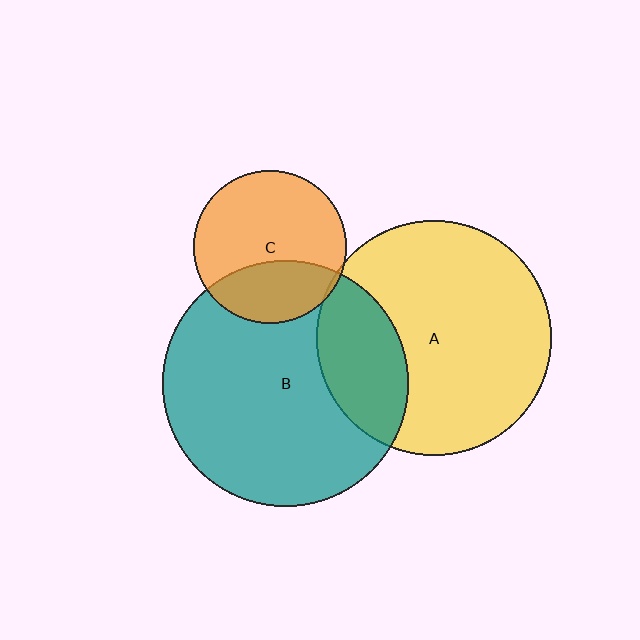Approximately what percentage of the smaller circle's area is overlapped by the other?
Approximately 25%.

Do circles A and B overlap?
Yes.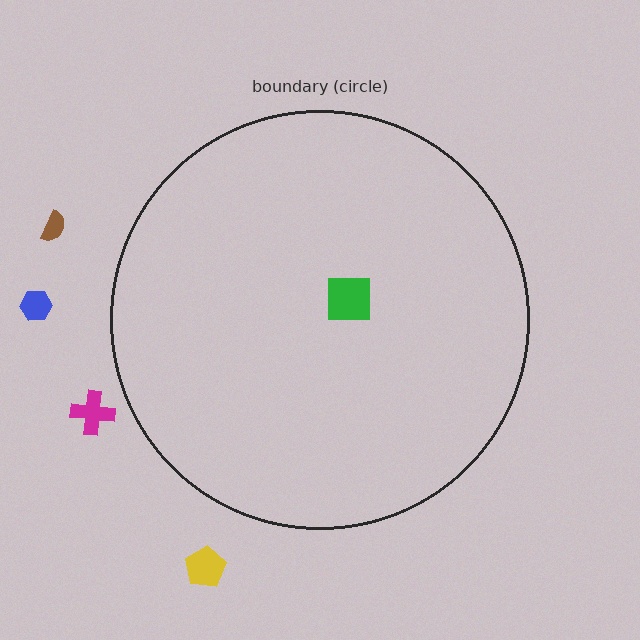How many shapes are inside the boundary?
1 inside, 4 outside.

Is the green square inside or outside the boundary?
Inside.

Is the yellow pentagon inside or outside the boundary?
Outside.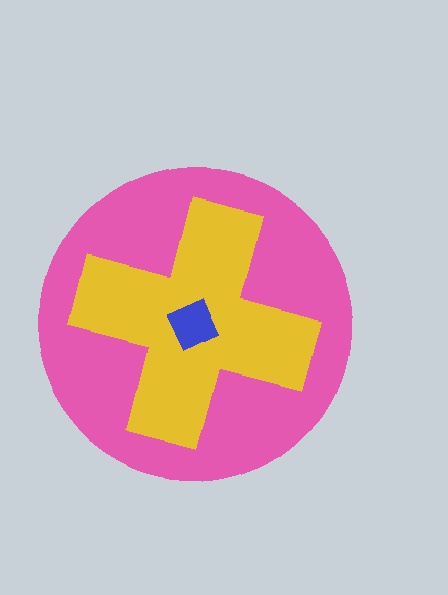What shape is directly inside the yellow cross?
The blue square.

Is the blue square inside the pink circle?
Yes.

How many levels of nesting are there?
3.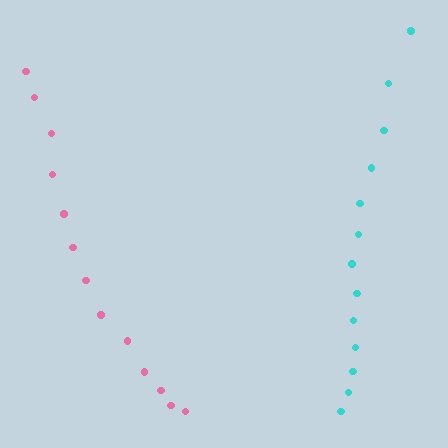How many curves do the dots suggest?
There are 2 distinct paths.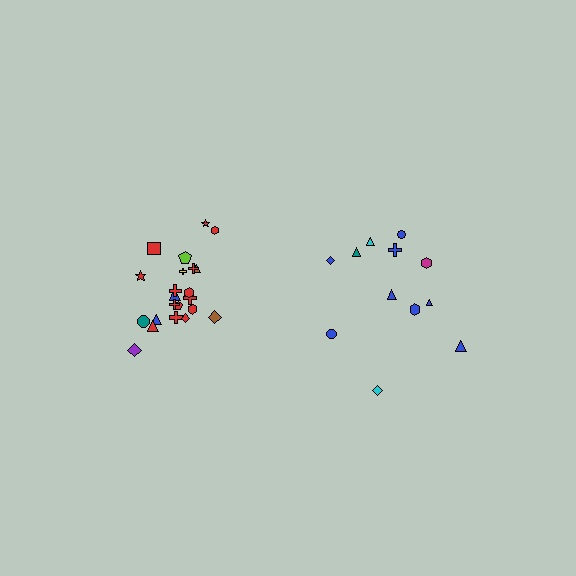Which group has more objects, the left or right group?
The left group.